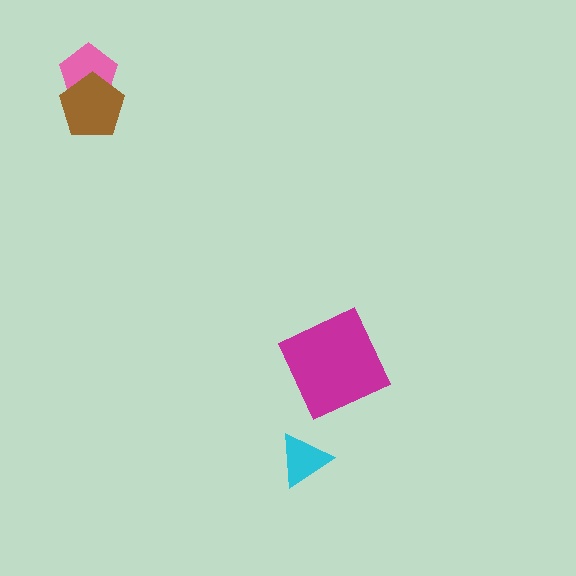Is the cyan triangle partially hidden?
No, no other shape covers it.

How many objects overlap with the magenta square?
0 objects overlap with the magenta square.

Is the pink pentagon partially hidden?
Yes, it is partially covered by another shape.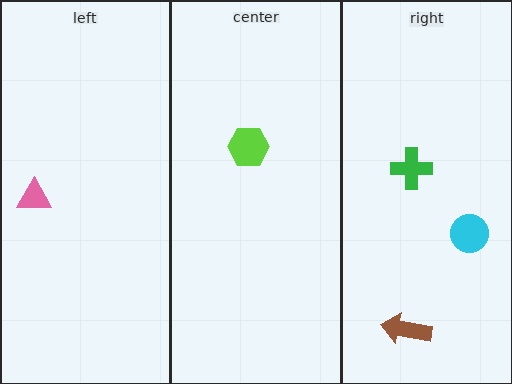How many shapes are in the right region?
3.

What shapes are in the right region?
The green cross, the brown arrow, the cyan circle.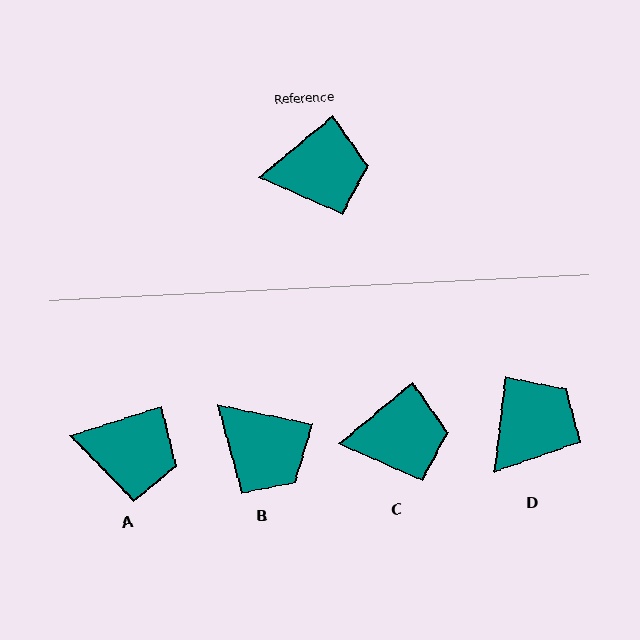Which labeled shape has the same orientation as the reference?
C.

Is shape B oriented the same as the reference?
No, it is off by about 51 degrees.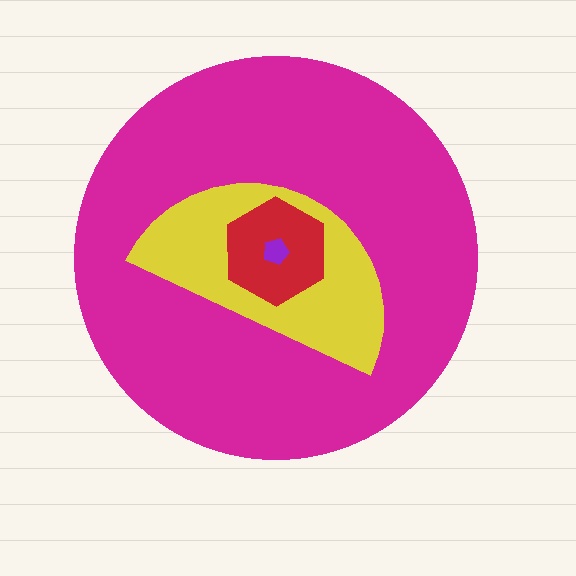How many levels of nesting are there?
4.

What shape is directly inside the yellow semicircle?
The red hexagon.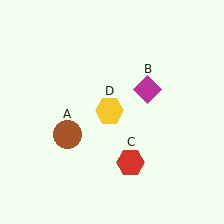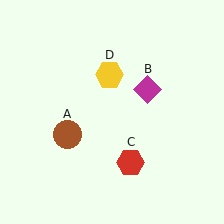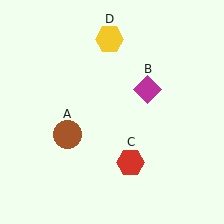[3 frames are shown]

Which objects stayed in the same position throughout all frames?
Brown circle (object A) and magenta diamond (object B) and red hexagon (object C) remained stationary.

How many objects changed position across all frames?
1 object changed position: yellow hexagon (object D).